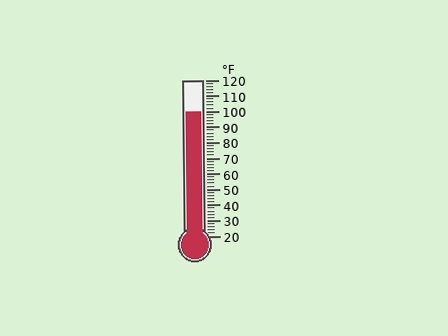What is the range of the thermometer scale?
The thermometer scale ranges from 20°F to 120°F.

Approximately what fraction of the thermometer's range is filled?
The thermometer is filled to approximately 80% of its range.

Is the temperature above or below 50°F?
The temperature is above 50°F.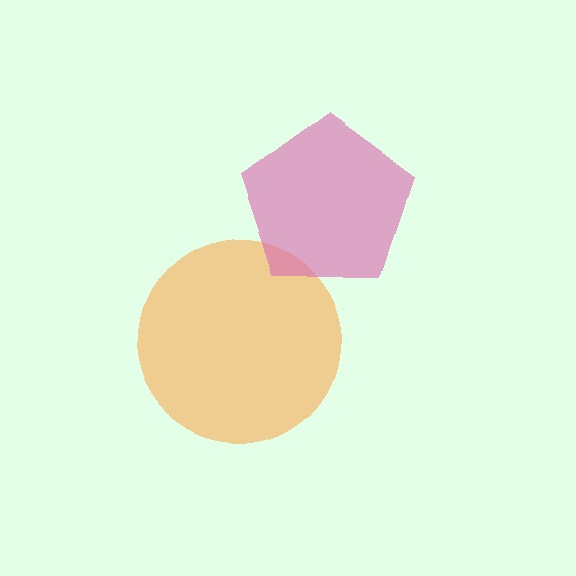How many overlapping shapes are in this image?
There are 2 overlapping shapes in the image.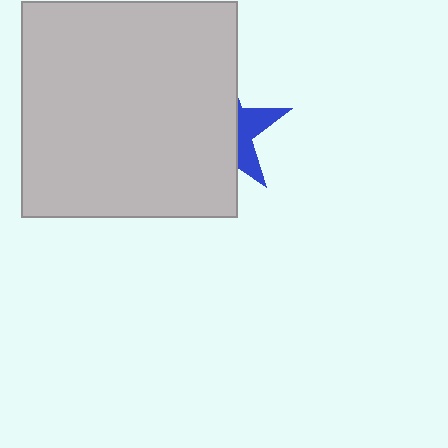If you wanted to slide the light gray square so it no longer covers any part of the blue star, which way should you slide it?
Slide it left — that is the most direct way to separate the two shapes.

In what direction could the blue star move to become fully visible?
The blue star could move right. That would shift it out from behind the light gray square entirely.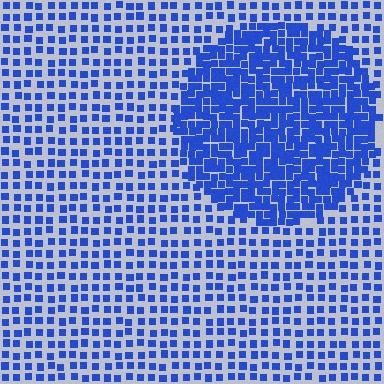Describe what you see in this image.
The image contains small blue elements arranged at two different densities. A circle-shaped region is visible where the elements are more densely packed than the surrounding area.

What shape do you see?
I see a circle.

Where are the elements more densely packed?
The elements are more densely packed inside the circle boundary.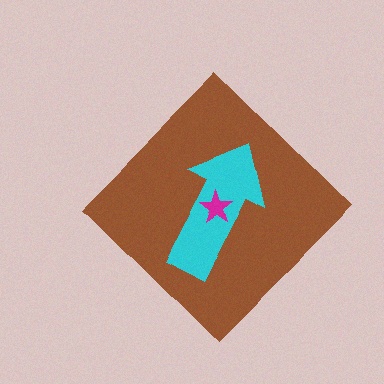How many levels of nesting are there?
3.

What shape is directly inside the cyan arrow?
The magenta star.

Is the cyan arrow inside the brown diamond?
Yes.